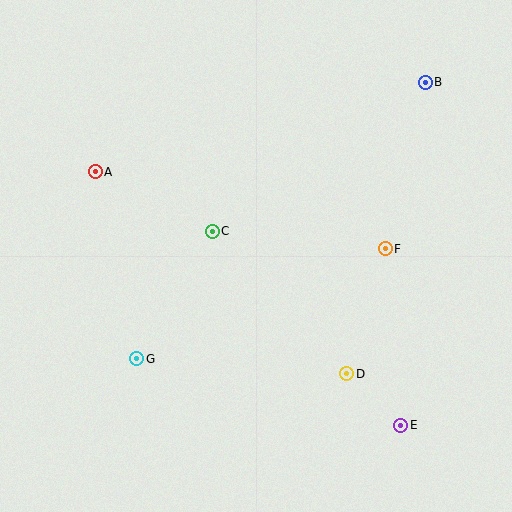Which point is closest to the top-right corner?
Point B is closest to the top-right corner.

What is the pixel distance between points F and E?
The distance between F and E is 177 pixels.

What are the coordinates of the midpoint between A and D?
The midpoint between A and D is at (221, 273).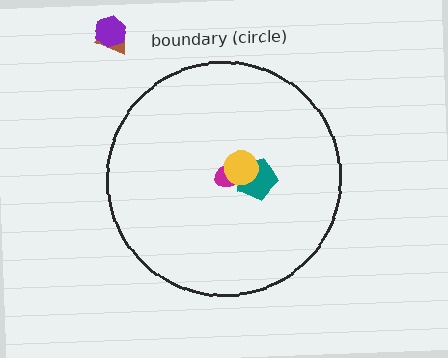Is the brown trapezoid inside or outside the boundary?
Outside.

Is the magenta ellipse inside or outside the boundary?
Inside.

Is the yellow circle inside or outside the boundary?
Inside.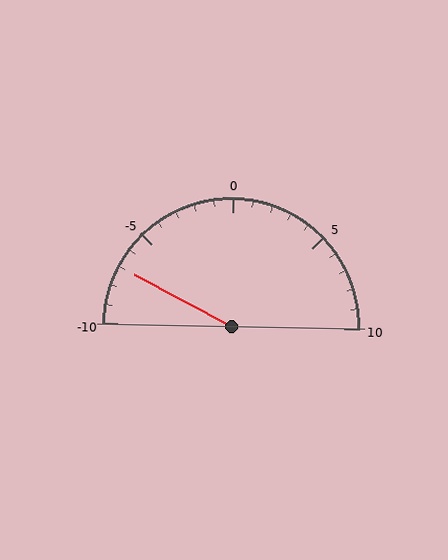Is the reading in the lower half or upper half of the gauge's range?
The reading is in the lower half of the range (-10 to 10).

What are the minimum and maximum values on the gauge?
The gauge ranges from -10 to 10.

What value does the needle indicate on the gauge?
The needle indicates approximately -7.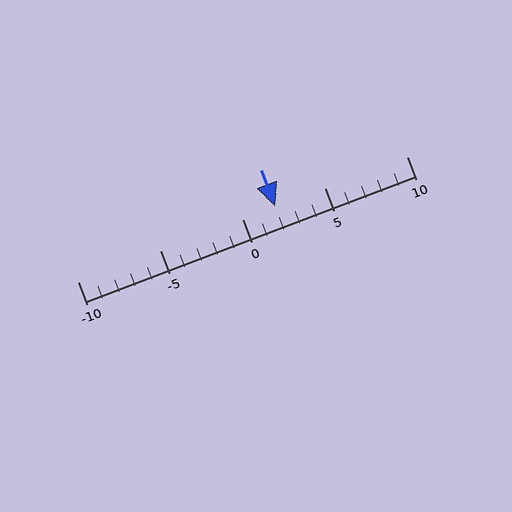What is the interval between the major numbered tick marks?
The major tick marks are spaced 5 units apart.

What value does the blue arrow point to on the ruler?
The blue arrow points to approximately 2.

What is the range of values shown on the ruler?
The ruler shows values from -10 to 10.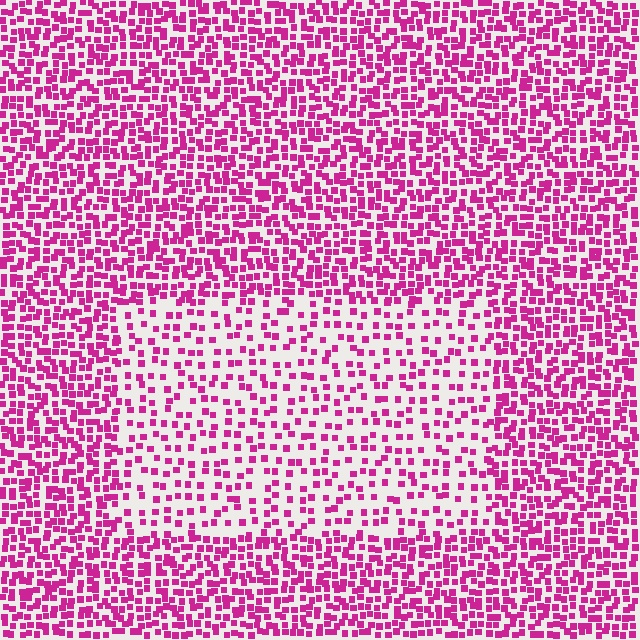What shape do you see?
I see a rectangle.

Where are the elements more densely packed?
The elements are more densely packed outside the rectangle boundary.